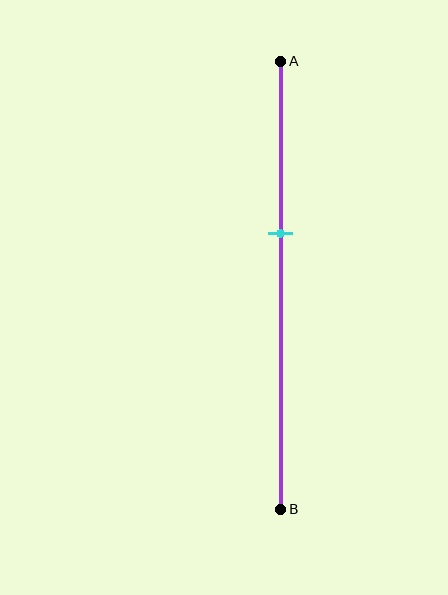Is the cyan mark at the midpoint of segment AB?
No, the mark is at about 40% from A, not at the 50% midpoint.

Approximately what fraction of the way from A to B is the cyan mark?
The cyan mark is approximately 40% of the way from A to B.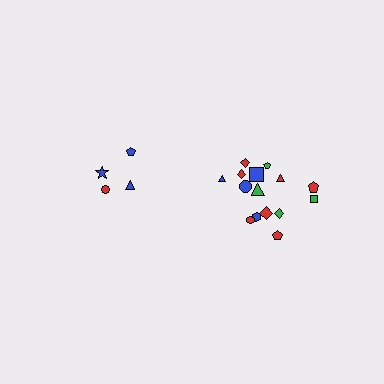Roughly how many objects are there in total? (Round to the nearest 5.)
Roughly 20 objects in total.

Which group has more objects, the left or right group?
The right group.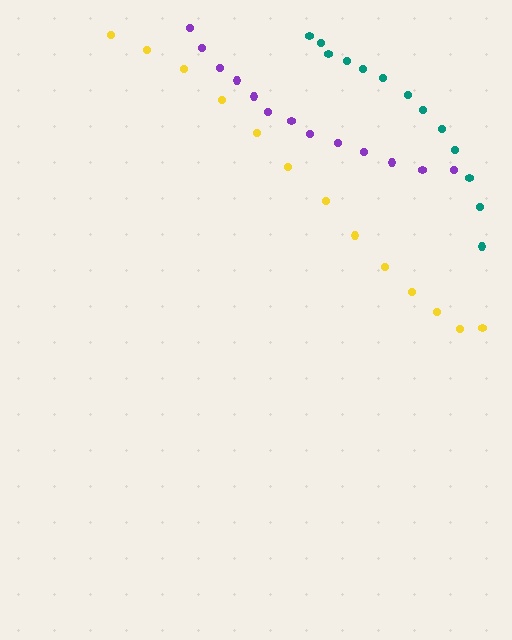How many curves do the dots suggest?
There are 3 distinct paths.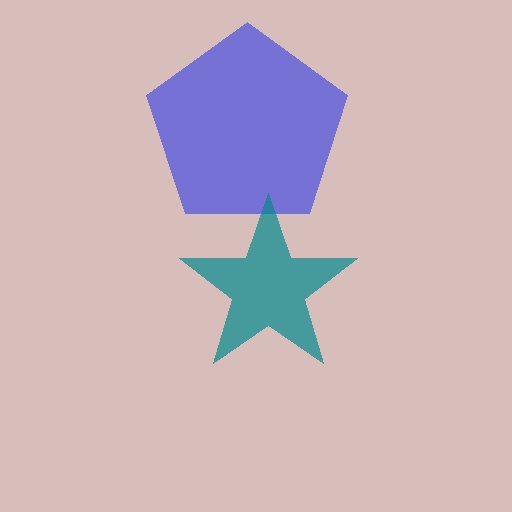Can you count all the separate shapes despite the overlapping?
Yes, there are 2 separate shapes.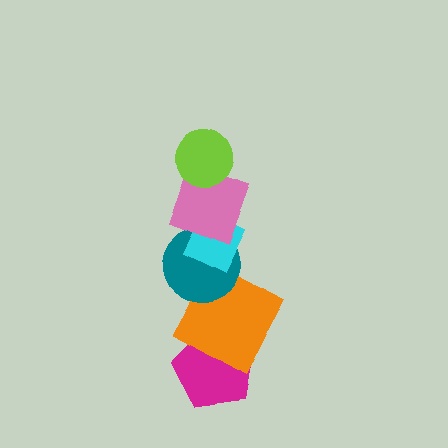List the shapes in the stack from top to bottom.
From top to bottom: the lime circle, the pink square, the cyan diamond, the teal circle, the orange square, the magenta pentagon.